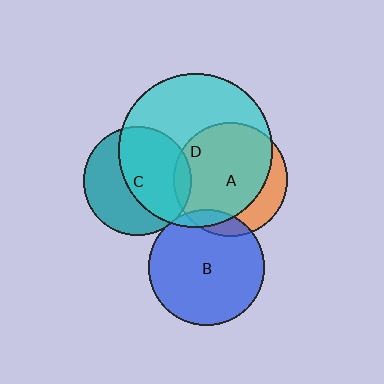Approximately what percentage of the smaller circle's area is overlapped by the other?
Approximately 10%.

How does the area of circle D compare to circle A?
Approximately 1.8 times.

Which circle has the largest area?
Circle D (cyan).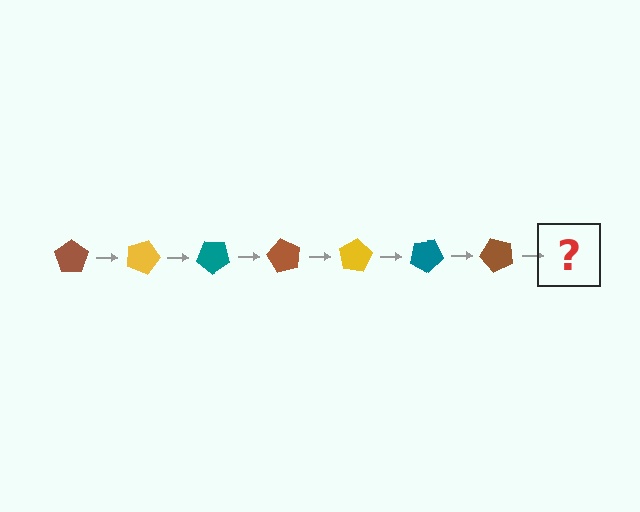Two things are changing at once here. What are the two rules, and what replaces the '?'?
The two rules are that it rotates 20 degrees each step and the color cycles through brown, yellow, and teal. The '?' should be a yellow pentagon, rotated 140 degrees from the start.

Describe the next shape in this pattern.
It should be a yellow pentagon, rotated 140 degrees from the start.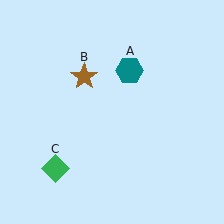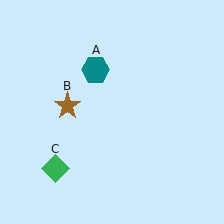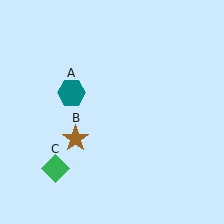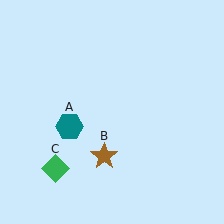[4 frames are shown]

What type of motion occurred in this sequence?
The teal hexagon (object A), brown star (object B) rotated counterclockwise around the center of the scene.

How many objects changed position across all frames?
2 objects changed position: teal hexagon (object A), brown star (object B).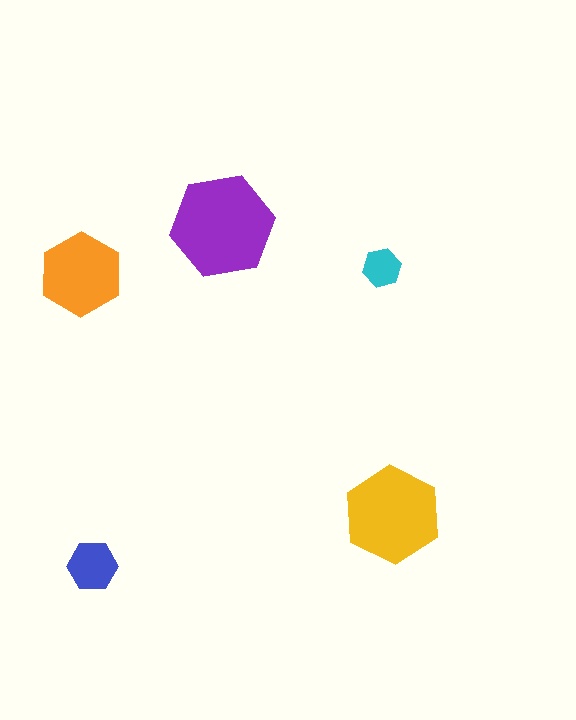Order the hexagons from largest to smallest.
the purple one, the yellow one, the orange one, the blue one, the cyan one.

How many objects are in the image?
There are 5 objects in the image.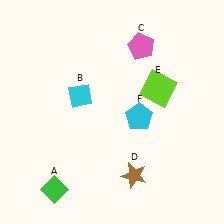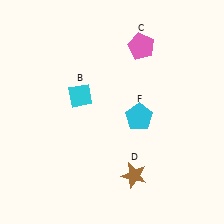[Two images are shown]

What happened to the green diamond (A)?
The green diamond (A) was removed in Image 2. It was in the bottom-left area of Image 1.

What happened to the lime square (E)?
The lime square (E) was removed in Image 2. It was in the top-right area of Image 1.